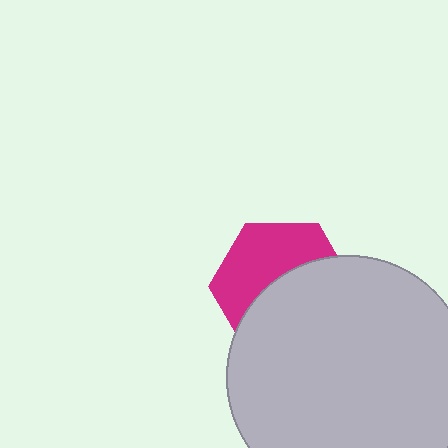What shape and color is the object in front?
The object in front is a light gray circle.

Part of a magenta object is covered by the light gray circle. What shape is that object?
It is a hexagon.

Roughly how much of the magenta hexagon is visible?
About half of it is visible (roughly 47%).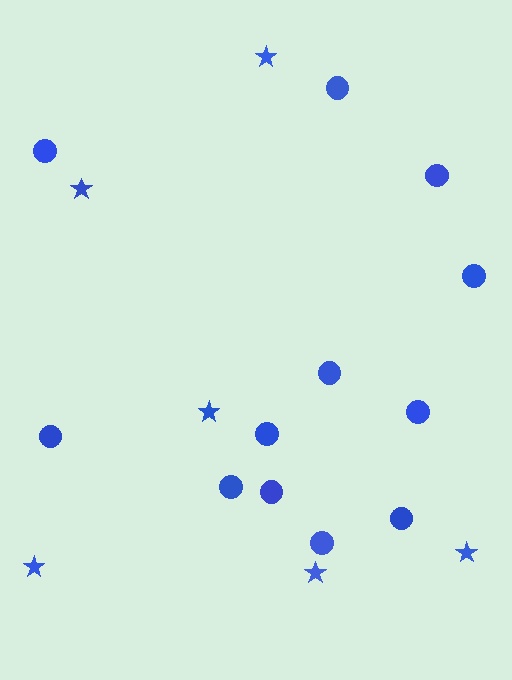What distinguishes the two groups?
There are 2 groups: one group of stars (6) and one group of circles (12).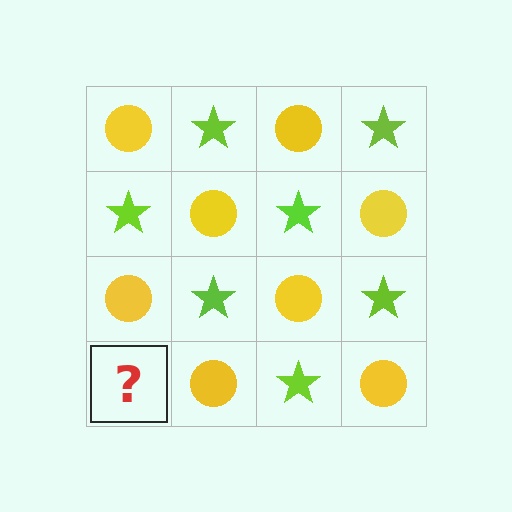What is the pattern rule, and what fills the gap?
The rule is that it alternates yellow circle and lime star in a checkerboard pattern. The gap should be filled with a lime star.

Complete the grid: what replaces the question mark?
The question mark should be replaced with a lime star.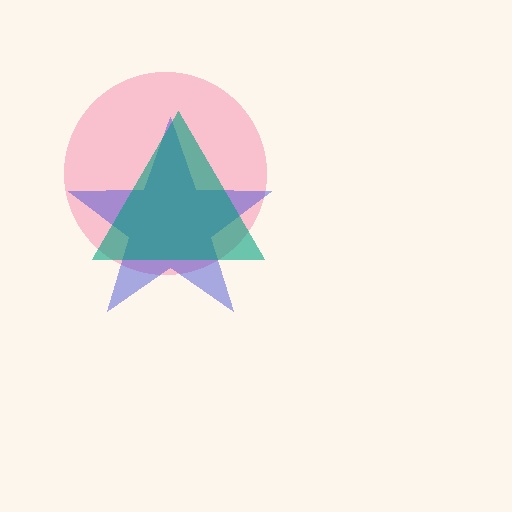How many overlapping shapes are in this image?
There are 3 overlapping shapes in the image.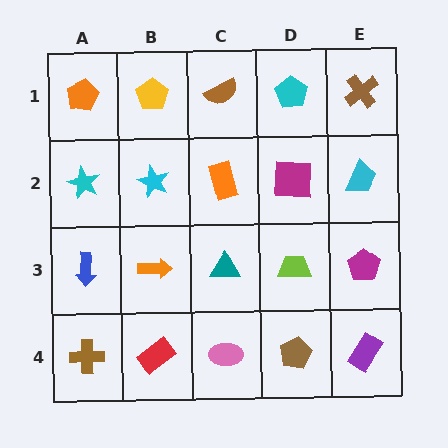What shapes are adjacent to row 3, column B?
A cyan star (row 2, column B), a red rectangle (row 4, column B), a blue arrow (row 3, column A), a teal triangle (row 3, column C).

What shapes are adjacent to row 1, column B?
A cyan star (row 2, column B), an orange pentagon (row 1, column A), a brown semicircle (row 1, column C).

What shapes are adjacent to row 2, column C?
A brown semicircle (row 1, column C), a teal triangle (row 3, column C), a cyan star (row 2, column B), a magenta square (row 2, column D).